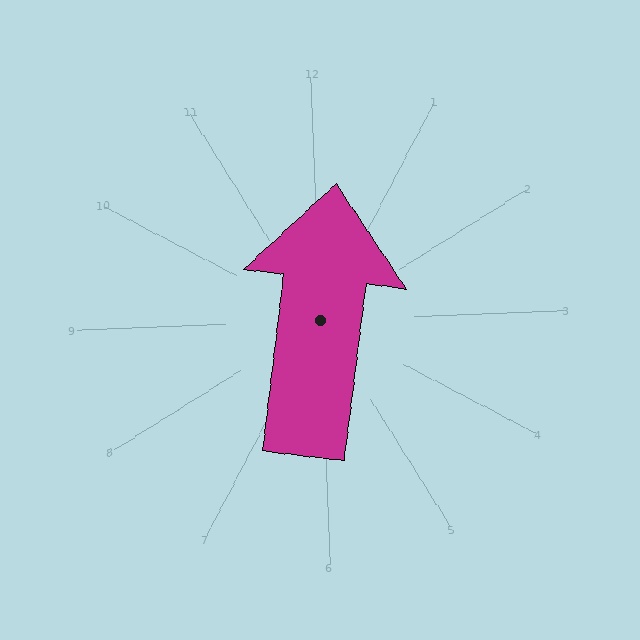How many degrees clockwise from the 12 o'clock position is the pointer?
Approximately 9 degrees.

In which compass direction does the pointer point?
North.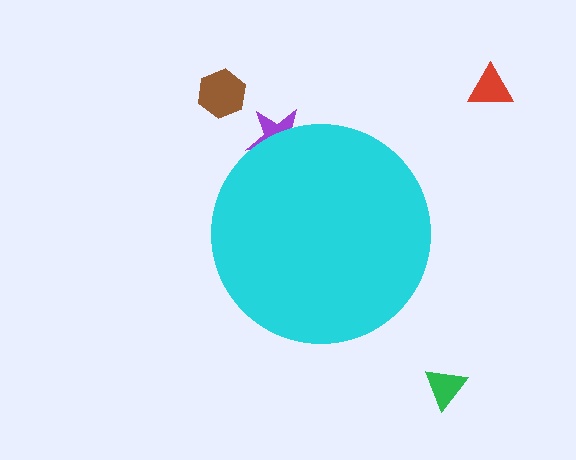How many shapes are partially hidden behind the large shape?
1 shape is partially hidden.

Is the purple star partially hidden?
Yes, the purple star is partially hidden behind the cyan circle.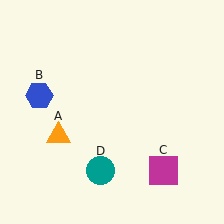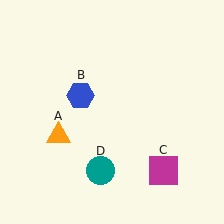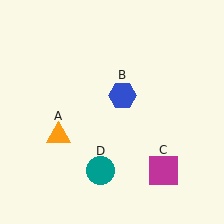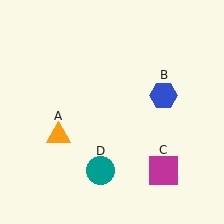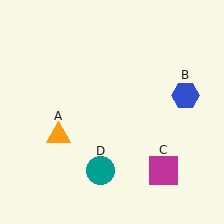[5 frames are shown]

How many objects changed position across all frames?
1 object changed position: blue hexagon (object B).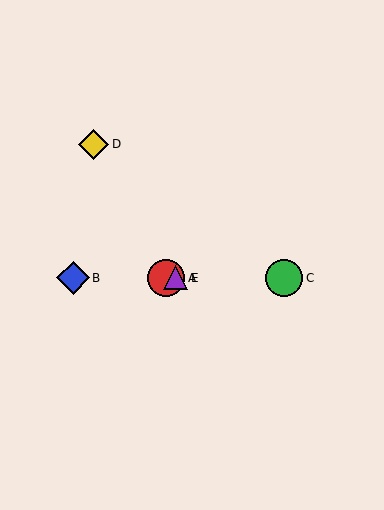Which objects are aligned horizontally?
Objects A, B, C, E are aligned horizontally.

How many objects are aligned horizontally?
4 objects (A, B, C, E) are aligned horizontally.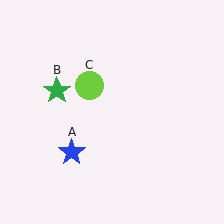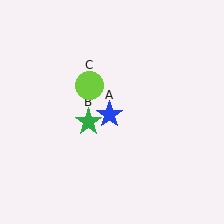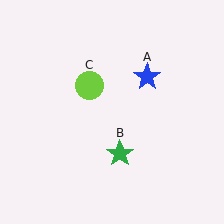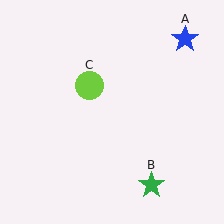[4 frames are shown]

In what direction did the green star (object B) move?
The green star (object B) moved down and to the right.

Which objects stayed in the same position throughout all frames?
Lime circle (object C) remained stationary.